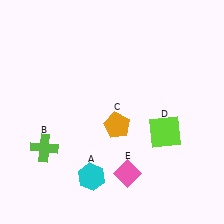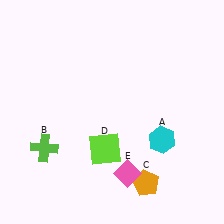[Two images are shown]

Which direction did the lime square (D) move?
The lime square (D) moved left.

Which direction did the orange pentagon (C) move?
The orange pentagon (C) moved down.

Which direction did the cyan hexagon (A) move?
The cyan hexagon (A) moved right.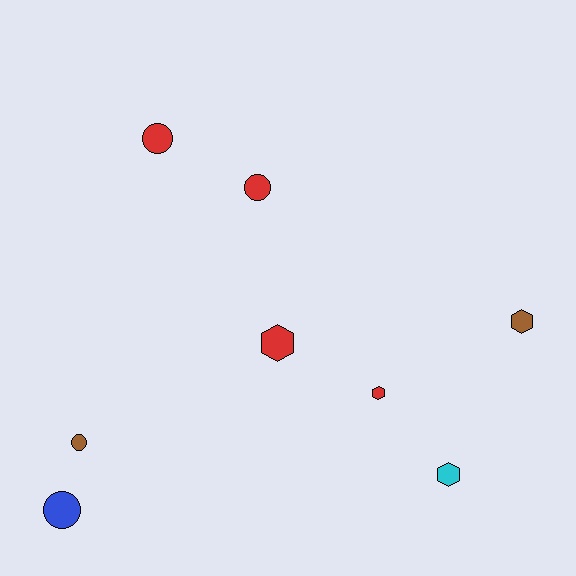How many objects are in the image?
There are 8 objects.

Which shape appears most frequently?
Hexagon, with 4 objects.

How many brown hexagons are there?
There is 1 brown hexagon.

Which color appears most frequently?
Red, with 4 objects.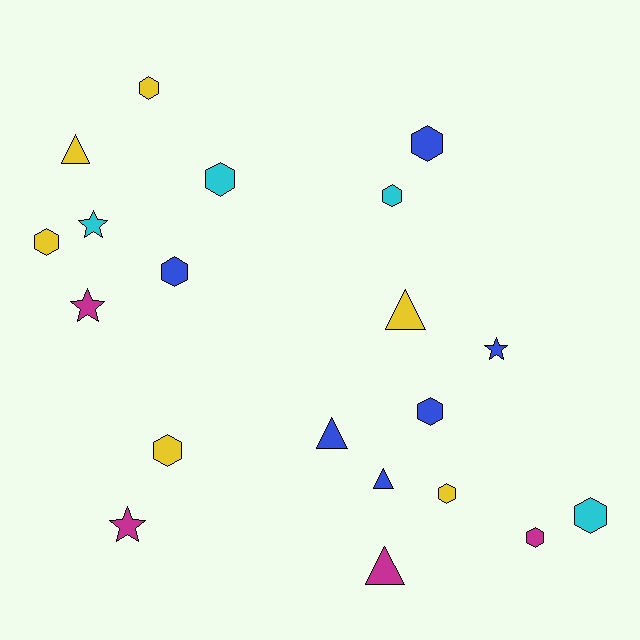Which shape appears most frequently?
Hexagon, with 11 objects.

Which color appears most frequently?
Blue, with 6 objects.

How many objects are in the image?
There are 20 objects.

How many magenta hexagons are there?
There is 1 magenta hexagon.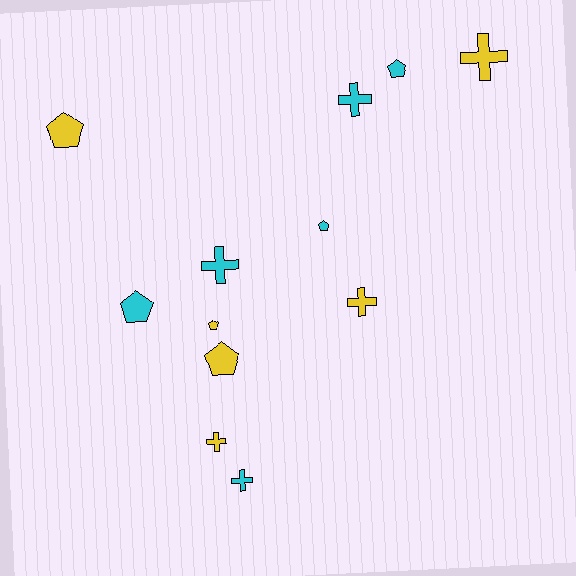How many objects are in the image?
There are 12 objects.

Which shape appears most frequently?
Pentagon, with 6 objects.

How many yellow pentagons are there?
There are 3 yellow pentagons.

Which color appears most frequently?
Yellow, with 6 objects.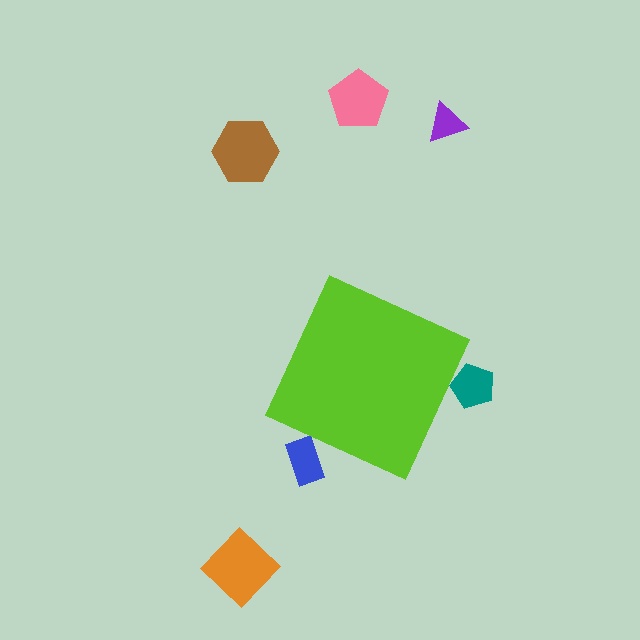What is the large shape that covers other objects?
A lime diamond.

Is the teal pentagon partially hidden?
Yes, the teal pentagon is partially hidden behind the lime diamond.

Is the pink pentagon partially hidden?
No, the pink pentagon is fully visible.